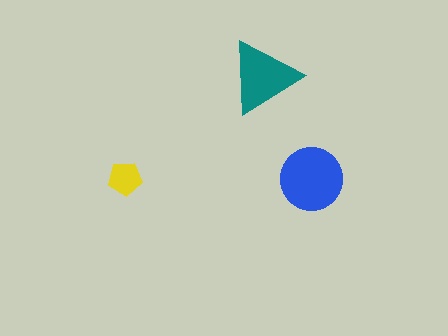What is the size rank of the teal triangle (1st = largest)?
2nd.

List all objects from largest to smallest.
The blue circle, the teal triangle, the yellow pentagon.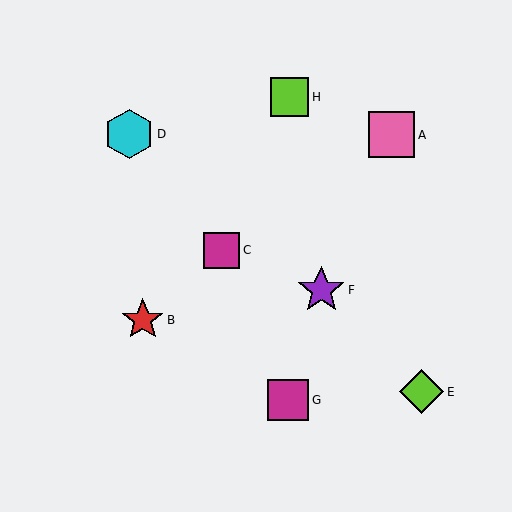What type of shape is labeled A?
Shape A is a pink square.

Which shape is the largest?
The cyan hexagon (labeled D) is the largest.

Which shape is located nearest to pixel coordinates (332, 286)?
The purple star (labeled F) at (321, 290) is nearest to that location.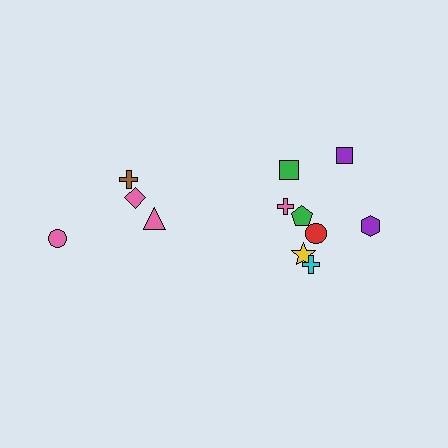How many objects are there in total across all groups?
There are 12 objects.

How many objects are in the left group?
There are 4 objects.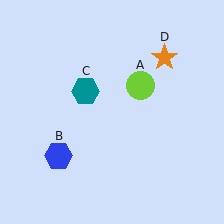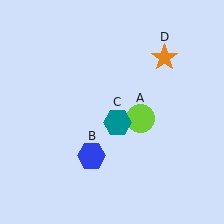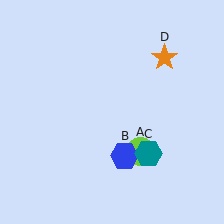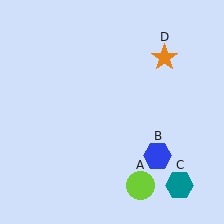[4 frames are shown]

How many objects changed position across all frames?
3 objects changed position: lime circle (object A), blue hexagon (object B), teal hexagon (object C).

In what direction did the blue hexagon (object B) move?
The blue hexagon (object B) moved right.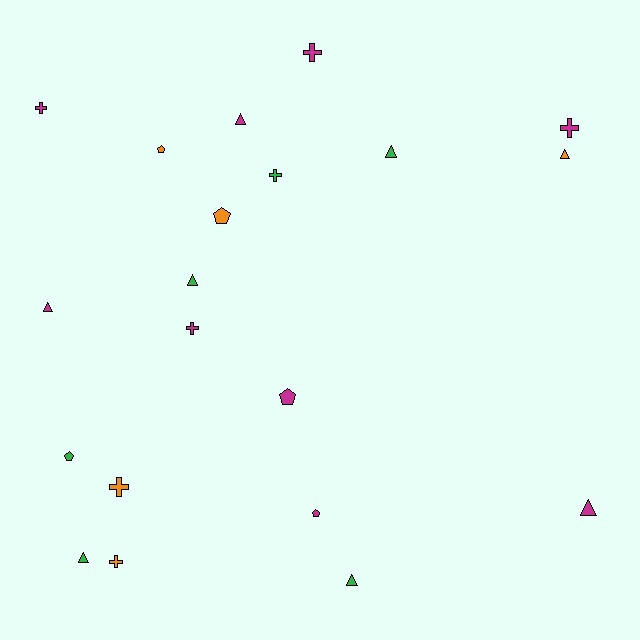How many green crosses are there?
There is 1 green cross.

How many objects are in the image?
There are 20 objects.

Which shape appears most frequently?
Triangle, with 8 objects.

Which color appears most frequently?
Magenta, with 9 objects.